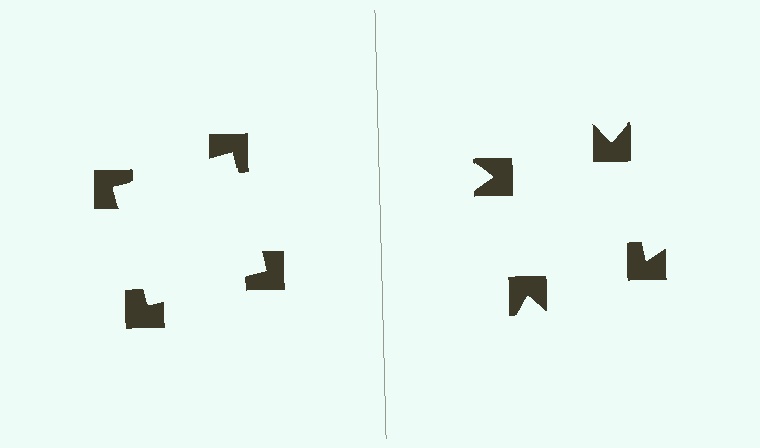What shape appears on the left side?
An illusory square.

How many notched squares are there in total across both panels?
8 — 4 on each side.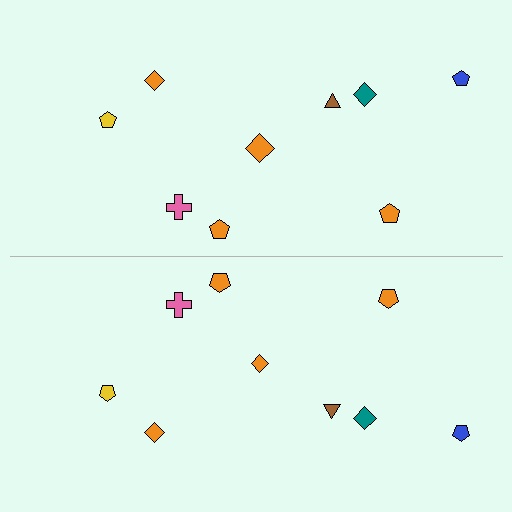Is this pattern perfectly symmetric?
No, the pattern is not perfectly symmetric. The orange diamond on the bottom side has a different size than its mirror counterpart.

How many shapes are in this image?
There are 18 shapes in this image.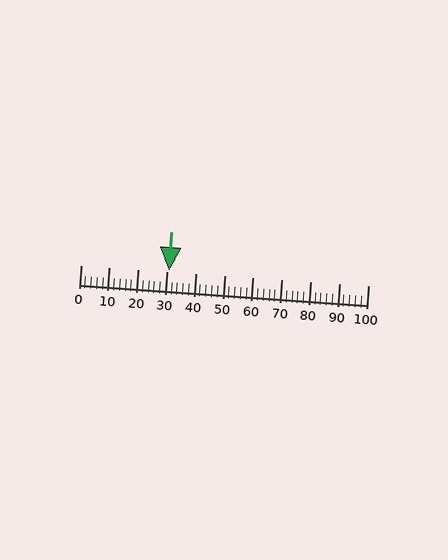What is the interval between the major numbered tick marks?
The major tick marks are spaced 10 units apart.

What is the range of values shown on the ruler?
The ruler shows values from 0 to 100.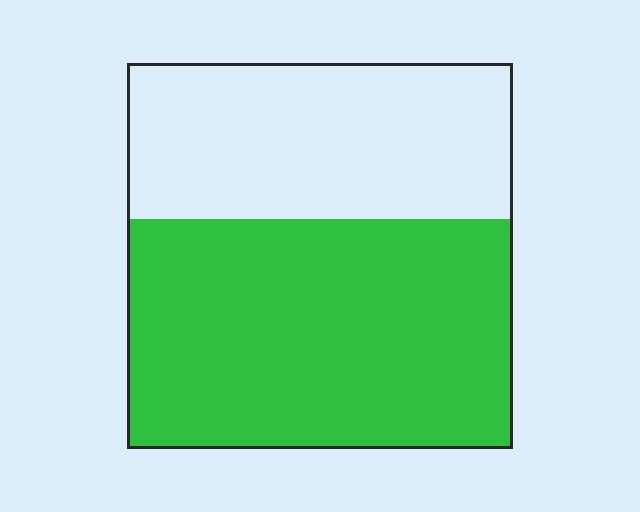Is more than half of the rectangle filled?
Yes.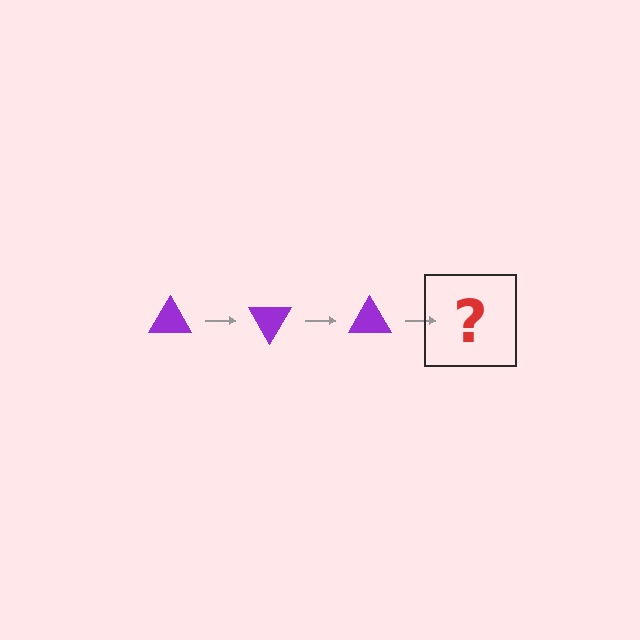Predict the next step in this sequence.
The next step is a purple triangle rotated 180 degrees.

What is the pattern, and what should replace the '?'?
The pattern is that the triangle rotates 60 degrees each step. The '?' should be a purple triangle rotated 180 degrees.